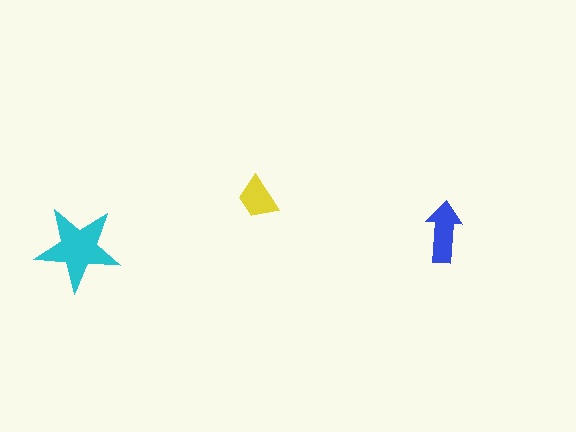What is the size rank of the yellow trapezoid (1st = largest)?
3rd.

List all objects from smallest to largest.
The yellow trapezoid, the blue arrow, the cyan star.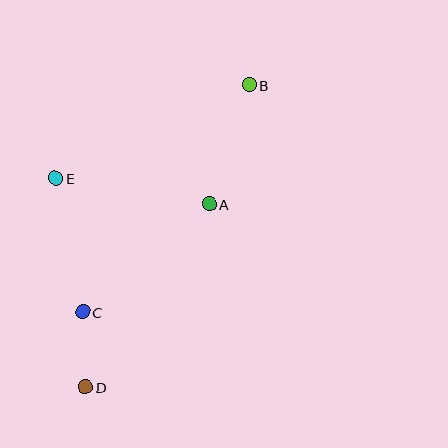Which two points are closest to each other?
Points C and D are closest to each other.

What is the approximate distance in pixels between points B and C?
The distance between B and C is approximately 281 pixels.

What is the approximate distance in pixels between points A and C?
The distance between A and C is approximately 166 pixels.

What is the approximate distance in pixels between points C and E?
The distance between C and E is approximately 136 pixels.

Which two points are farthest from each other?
Points B and D are farthest from each other.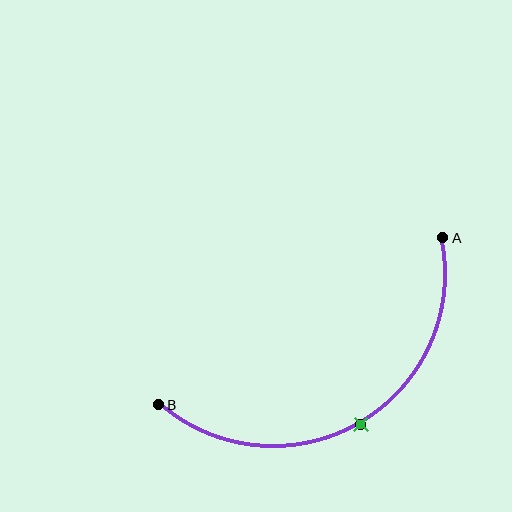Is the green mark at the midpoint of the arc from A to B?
Yes. The green mark lies on the arc at equal arc-length from both A and B — it is the arc midpoint.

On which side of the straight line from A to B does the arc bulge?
The arc bulges below the straight line connecting A and B.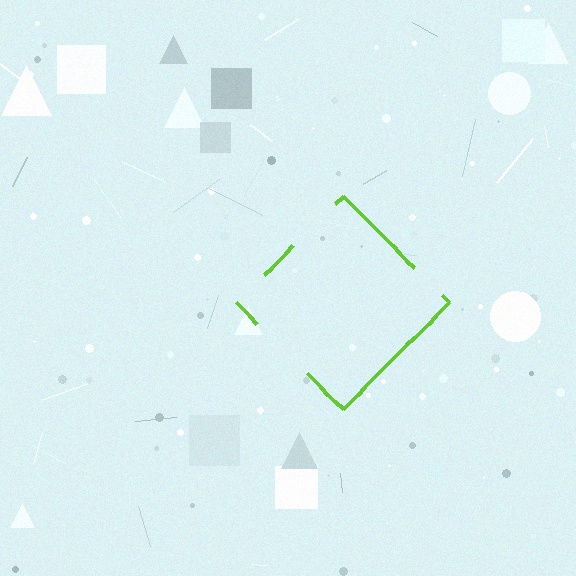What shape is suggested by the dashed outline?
The dashed outline suggests a diamond.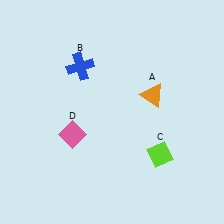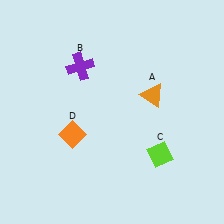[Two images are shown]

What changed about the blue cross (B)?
In Image 1, B is blue. In Image 2, it changed to purple.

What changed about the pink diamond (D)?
In Image 1, D is pink. In Image 2, it changed to orange.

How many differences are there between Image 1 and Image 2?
There are 2 differences between the two images.